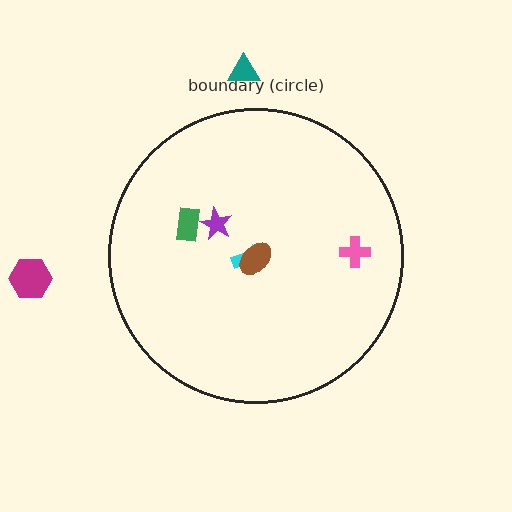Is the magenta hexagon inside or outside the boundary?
Outside.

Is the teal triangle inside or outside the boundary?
Outside.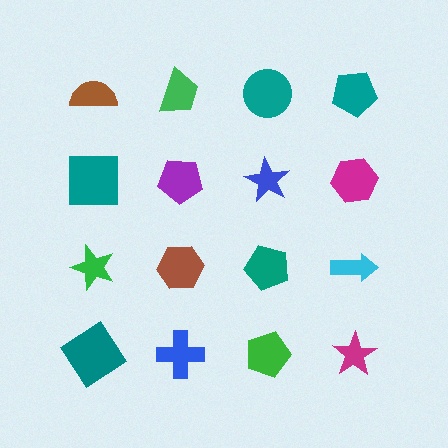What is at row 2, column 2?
A purple pentagon.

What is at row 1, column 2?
A green trapezoid.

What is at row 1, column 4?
A teal pentagon.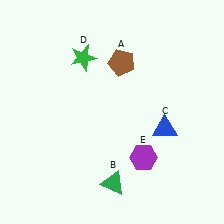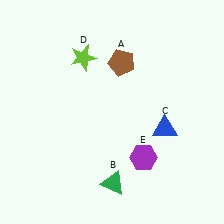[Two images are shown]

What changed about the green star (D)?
In Image 1, D is green. In Image 2, it changed to lime.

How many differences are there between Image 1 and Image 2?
There is 1 difference between the two images.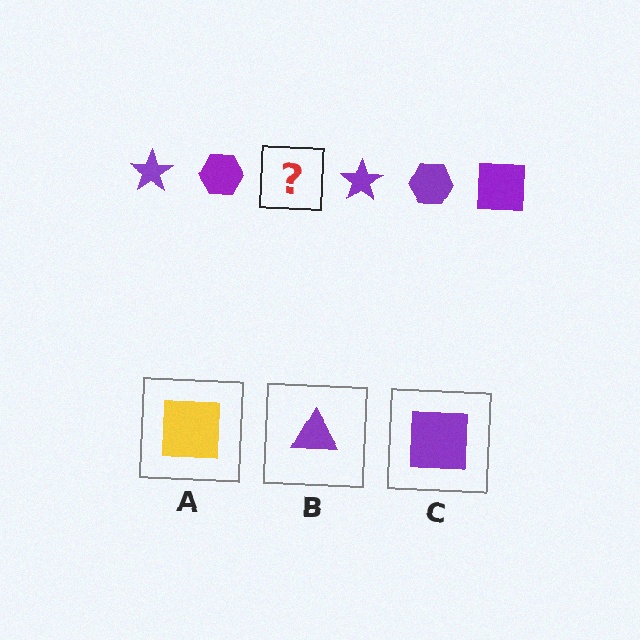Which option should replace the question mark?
Option C.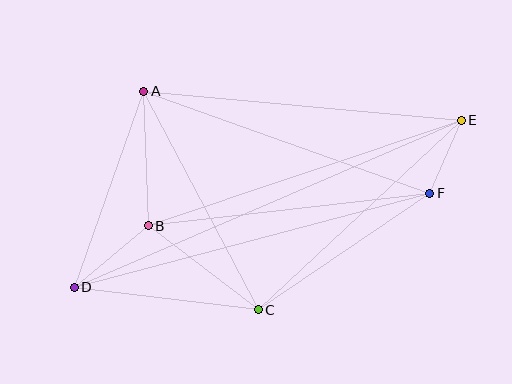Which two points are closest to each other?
Points E and F are closest to each other.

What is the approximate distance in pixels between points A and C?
The distance between A and C is approximately 246 pixels.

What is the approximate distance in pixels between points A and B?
The distance between A and B is approximately 134 pixels.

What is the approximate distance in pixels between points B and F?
The distance between B and F is approximately 283 pixels.